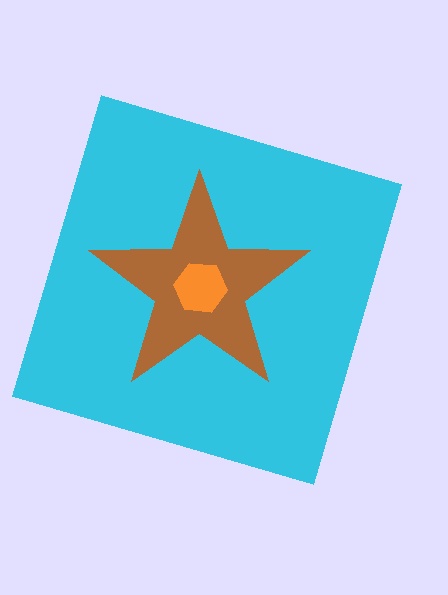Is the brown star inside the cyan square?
Yes.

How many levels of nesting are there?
3.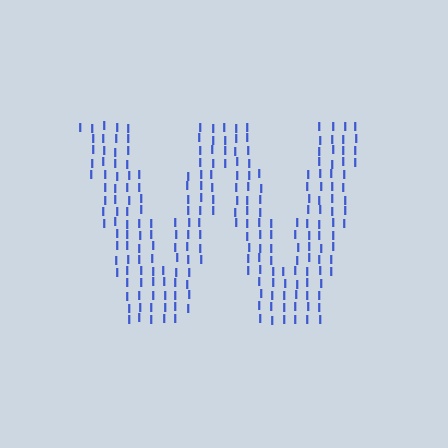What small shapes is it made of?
It is made of small letter I's.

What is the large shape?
The large shape is the letter W.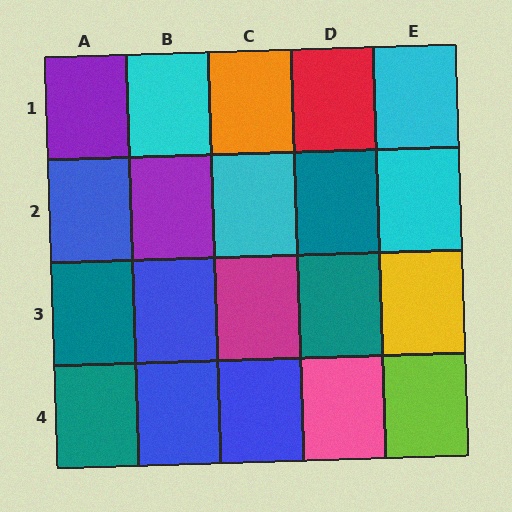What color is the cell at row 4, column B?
Blue.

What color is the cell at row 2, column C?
Cyan.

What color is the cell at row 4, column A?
Teal.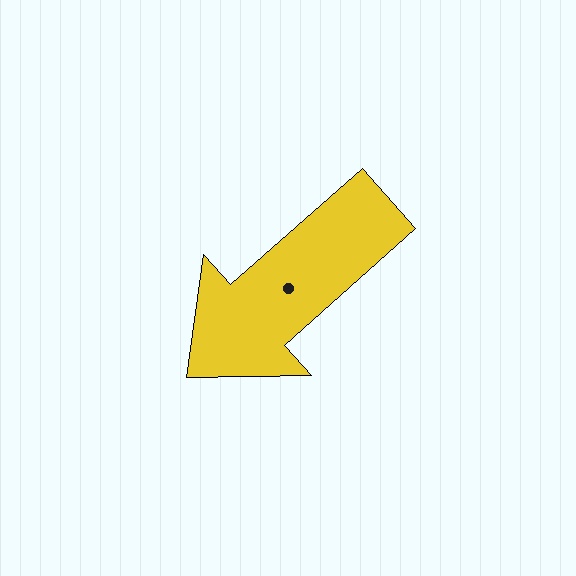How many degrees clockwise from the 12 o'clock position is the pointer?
Approximately 228 degrees.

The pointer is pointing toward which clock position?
Roughly 8 o'clock.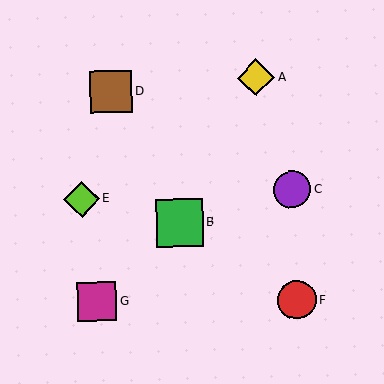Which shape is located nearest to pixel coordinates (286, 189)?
The purple circle (labeled C) at (292, 189) is nearest to that location.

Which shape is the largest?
The green square (labeled B) is the largest.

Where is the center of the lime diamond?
The center of the lime diamond is at (82, 199).